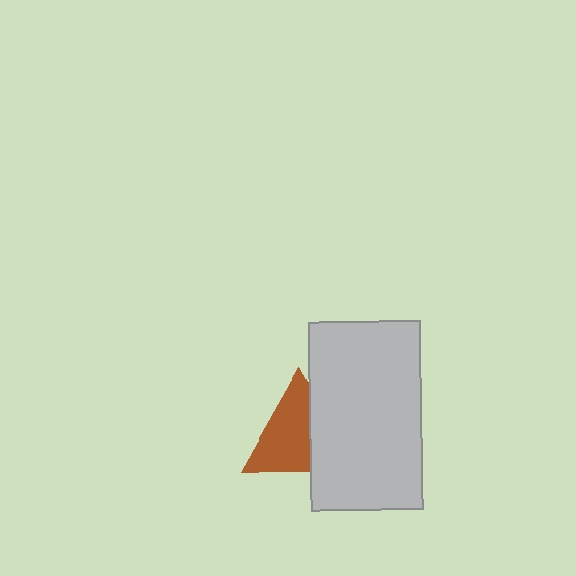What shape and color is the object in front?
The object in front is a light gray rectangle.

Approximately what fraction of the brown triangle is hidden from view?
Roughly 35% of the brown triangle is hidden behind the light gray rectangle.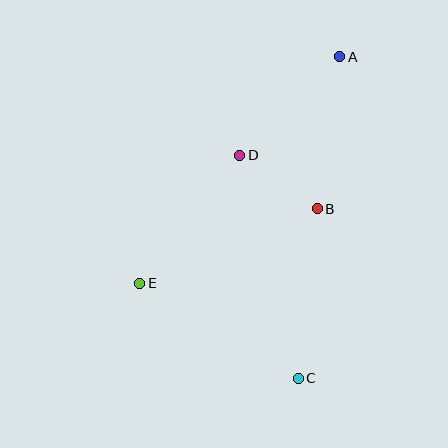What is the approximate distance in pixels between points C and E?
The distance between C and E is approximately 185 pixels.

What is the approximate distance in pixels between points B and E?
The distance between B and E is approximately 192 pixels.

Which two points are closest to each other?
Points B and D are closest to each other.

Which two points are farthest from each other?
Points A and C are farthest from each other.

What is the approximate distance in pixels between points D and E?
The distance between D and E is approximately 162 pixels.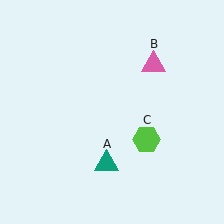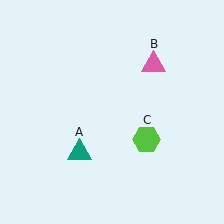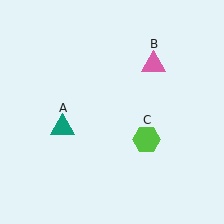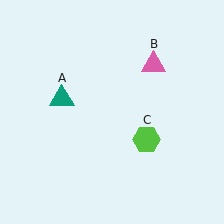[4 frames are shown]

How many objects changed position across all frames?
1 object changed position: teal triangle (object A).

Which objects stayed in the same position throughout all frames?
Pink triangle (object B) and lime hexagon (object C) remained stationary.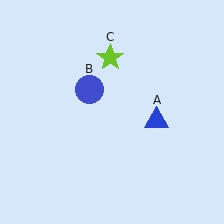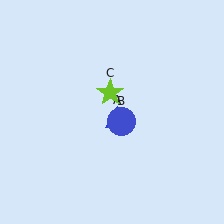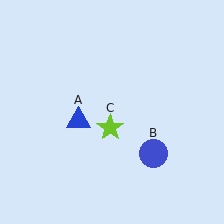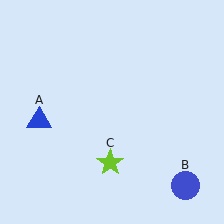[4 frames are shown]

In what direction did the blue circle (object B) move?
The blue circle (object B) moved down and to the right.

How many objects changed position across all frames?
3 objects changed position: blue triangle (object A), blue circle (object B), lime star (object C).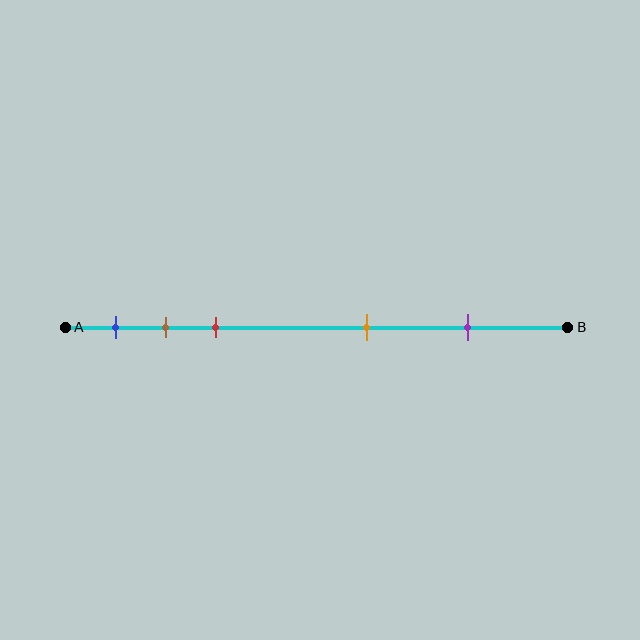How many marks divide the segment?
There are 5 marks dividing the segment.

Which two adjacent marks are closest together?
The brown and red marks are the closest adjacent pair.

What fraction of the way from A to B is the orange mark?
The orange mark is approximately 60% (0.6) of the way from A to B.